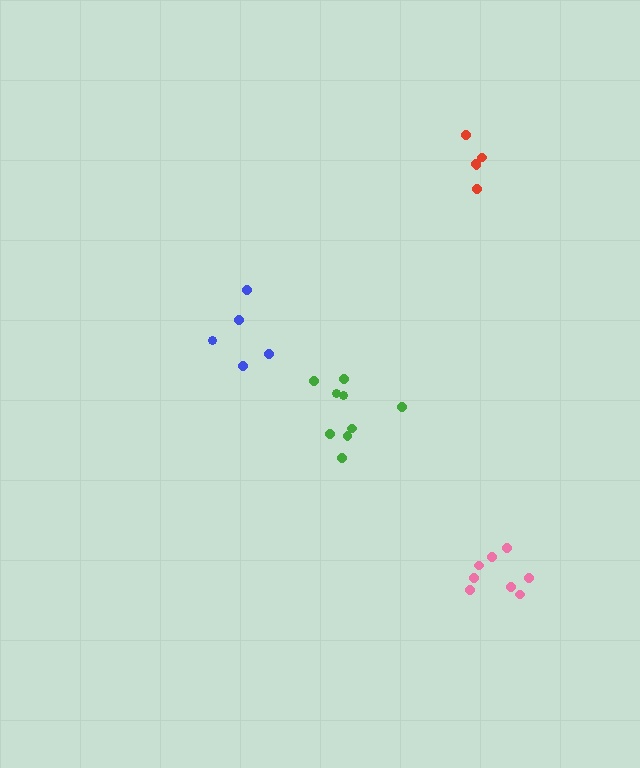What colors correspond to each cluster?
The clusters are colored: pink, blue, red, green.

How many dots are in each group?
Group 1: 8 dots, Group 2: 5 dots, Group 3: 5 dots, Group 4: 9 dots (27 total).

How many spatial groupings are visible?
There are 4 spatial groupings.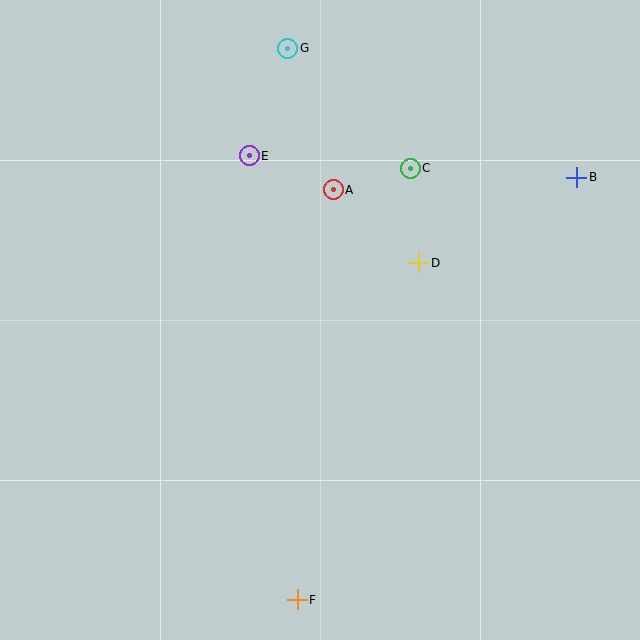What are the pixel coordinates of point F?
Point F is at (297, 600).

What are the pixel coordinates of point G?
Point G is at (288, 48).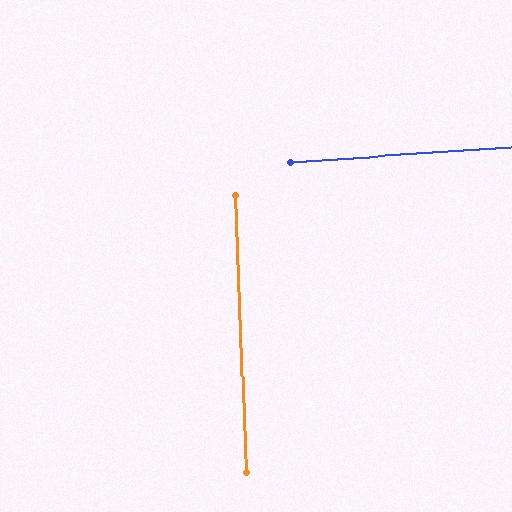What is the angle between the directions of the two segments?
Approximately 89 degrees.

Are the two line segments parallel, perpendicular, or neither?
Perpendicular — they meet at approximately 89°.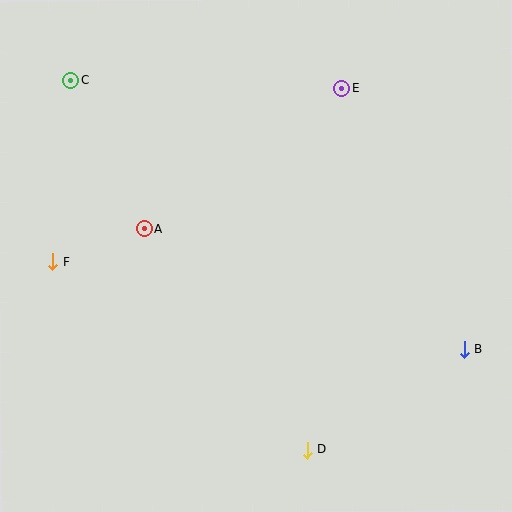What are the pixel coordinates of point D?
Point D is at (307, 450).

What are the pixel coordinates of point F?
Point F is at (53, 262).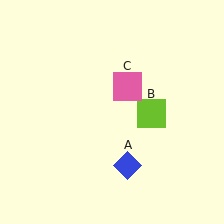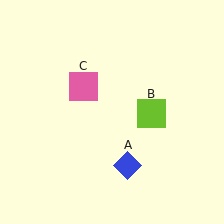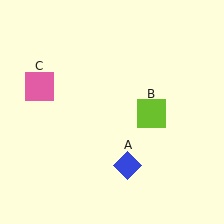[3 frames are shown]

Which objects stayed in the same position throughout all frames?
Blue diamond (object A) and lime square (object B) remained stationary.